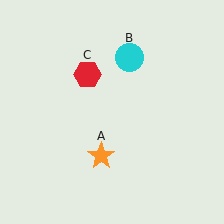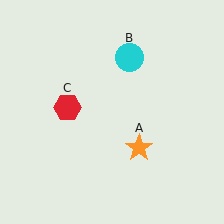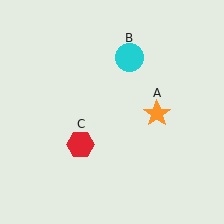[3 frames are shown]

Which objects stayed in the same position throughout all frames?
Cyan circle (object B) remained stationary.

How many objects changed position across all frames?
2 objects changed position: orange star (object A), red hexagon (object C).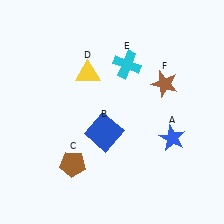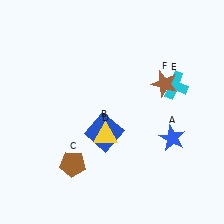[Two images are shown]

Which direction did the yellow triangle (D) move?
The yellow triangle (D) moved down.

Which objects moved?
The objects that moved are: the yellow triangle (D), the cyan cross (E).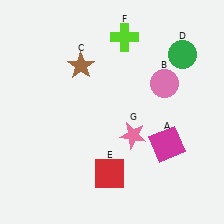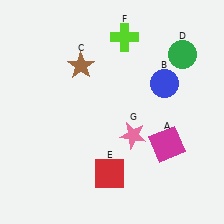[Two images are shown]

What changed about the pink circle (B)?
In Image 1, B is pink. In Image 2, it changed to blue.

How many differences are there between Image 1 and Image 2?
There is 1 difference between the two images.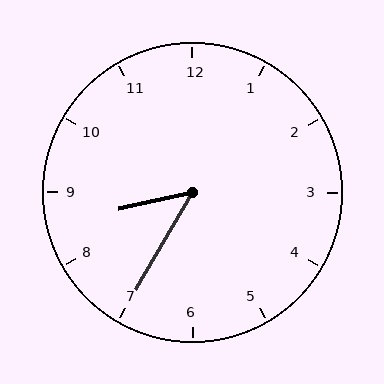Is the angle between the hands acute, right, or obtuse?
It is acute.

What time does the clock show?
8:35.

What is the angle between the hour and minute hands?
Approximately 48 degrees.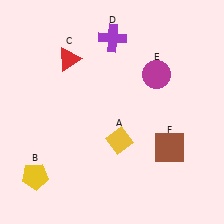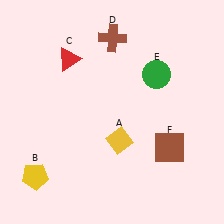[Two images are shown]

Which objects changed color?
D changed from purple to brown. E changed from magenta to green.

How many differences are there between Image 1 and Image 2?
There are 2 differences between the two images.